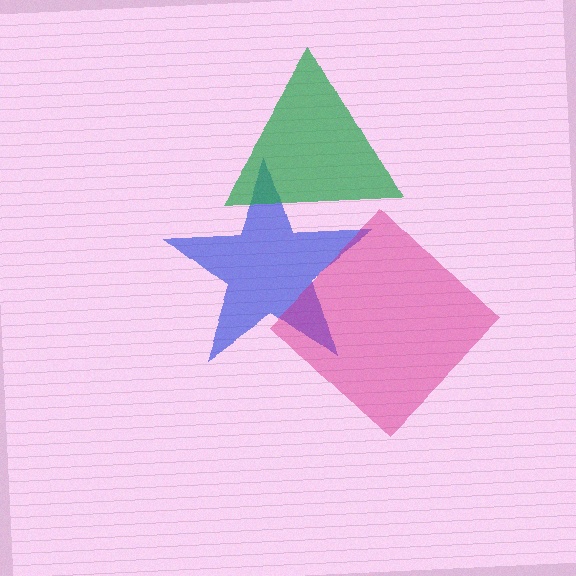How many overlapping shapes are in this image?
There are 3 overlapping shapes in the image.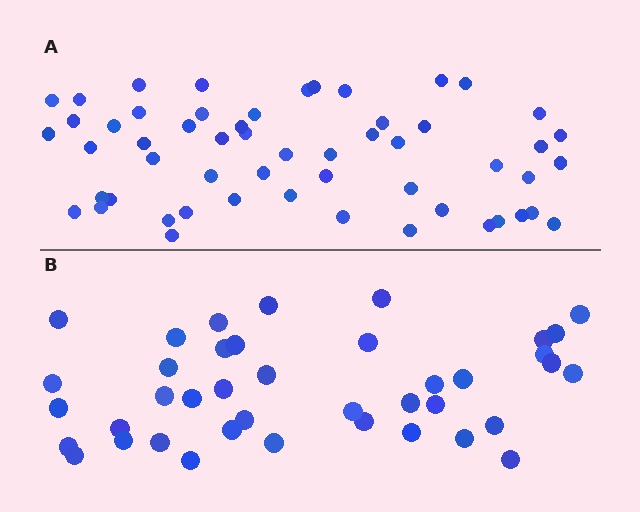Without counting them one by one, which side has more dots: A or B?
Region A (the top region) has more dots.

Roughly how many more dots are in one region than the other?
Region A has approximately 15 more dots than region B.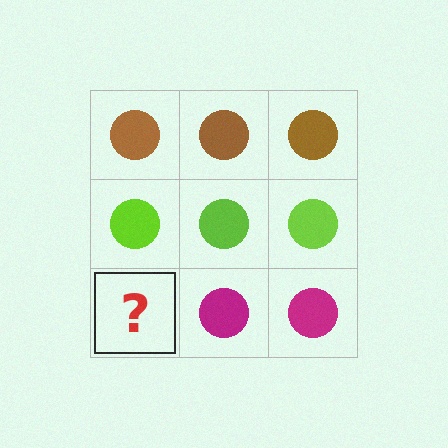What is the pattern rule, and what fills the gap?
The rule is that each row has a consistent color. The gap should be filled with a magenta circle.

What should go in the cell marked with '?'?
The missing cell should contain a magenta circle.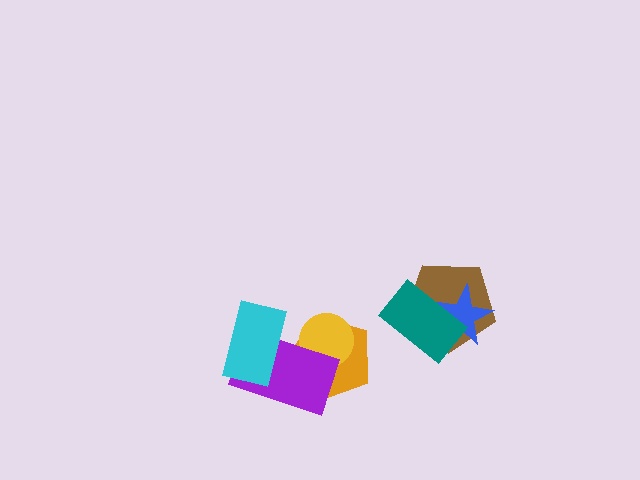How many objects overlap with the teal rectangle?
2 objects overlap with the teal rectangle.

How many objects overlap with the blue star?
2 objects overlap with the blue star.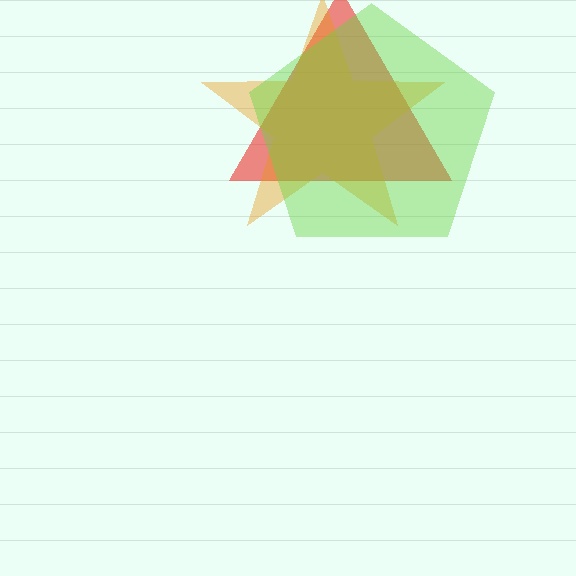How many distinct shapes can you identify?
There are 3 distinct shapes: a red triangle, an orange star, a lime pentagon.